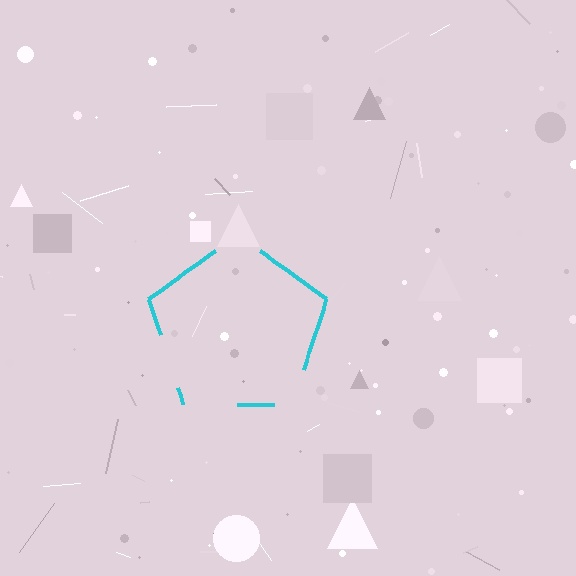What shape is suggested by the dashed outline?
The dashed outline suggests a pentagon.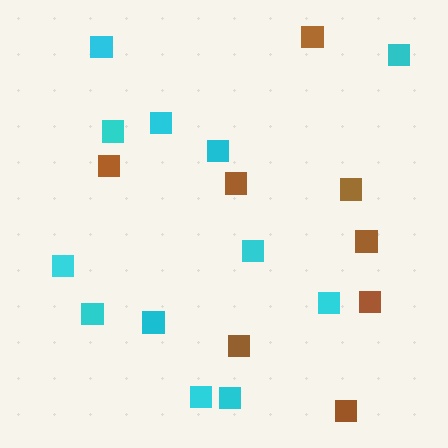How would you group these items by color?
There are 2 groups: one group of brown squares (8) and one group of cyan squares (12).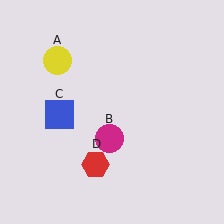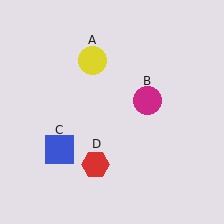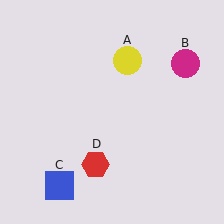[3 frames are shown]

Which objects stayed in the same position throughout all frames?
Red hexagon (object D) remained stationary.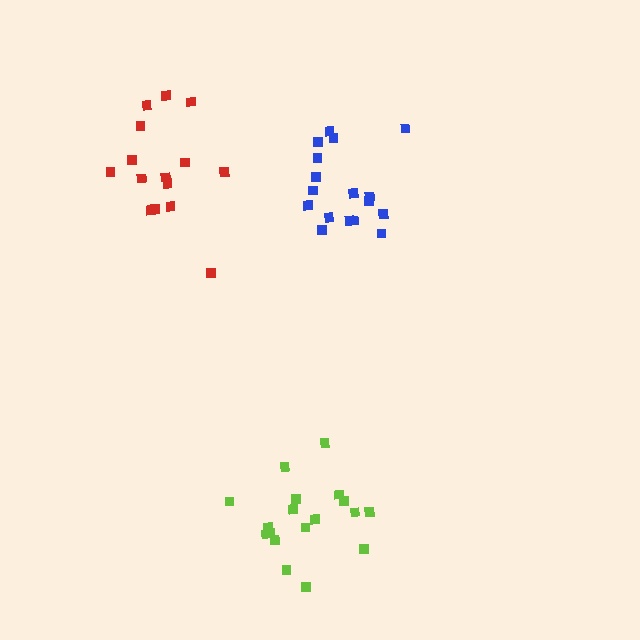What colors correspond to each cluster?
The clusters are colored: blue, lime, red.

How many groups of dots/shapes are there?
There are 3 groups.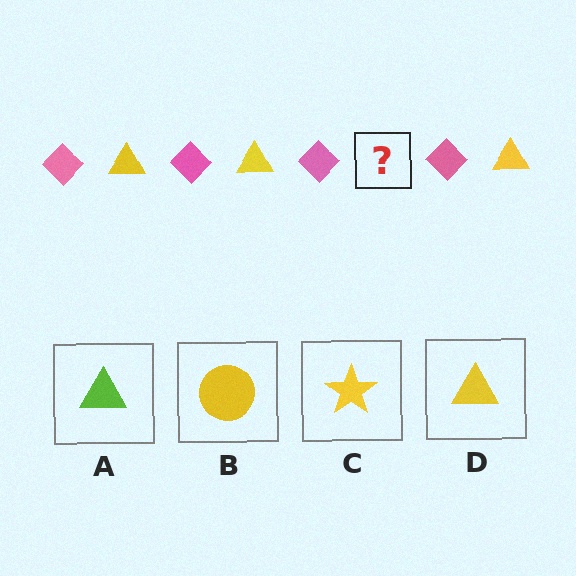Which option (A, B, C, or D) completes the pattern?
D.